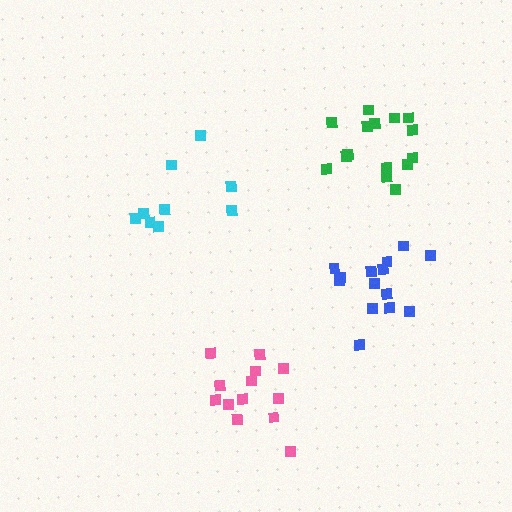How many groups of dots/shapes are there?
There are 4 groups.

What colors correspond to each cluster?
The clusters are colored: pink, green, cyan, blue.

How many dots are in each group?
Group 1: 13 dots, Group 2: 15 dots, Group 3: 9 dots, Group 4: 15 dots (52 total).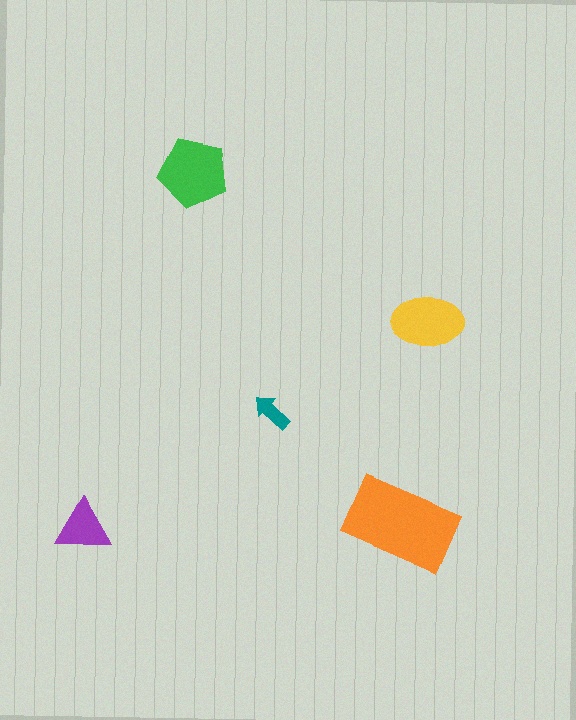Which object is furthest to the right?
The yellow ellipse is rightmost.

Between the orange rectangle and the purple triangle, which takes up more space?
The orange rectangle.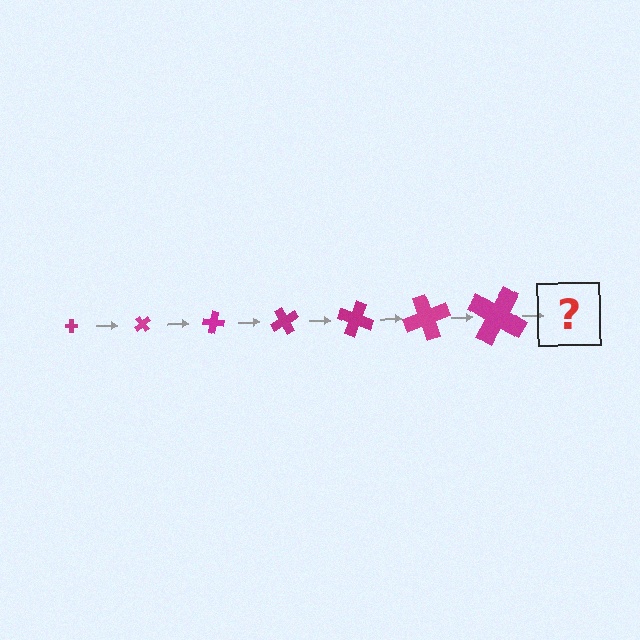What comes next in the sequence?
The next element should be a cross, larger than the previous one and rotated 350 degrees from the start.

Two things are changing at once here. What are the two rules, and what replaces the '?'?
The two rules are that the cross grows larger each step and it rotates 50 degrees each step. The '?' should be a cross, larger than the previous one and rotated 350 degrees from the start.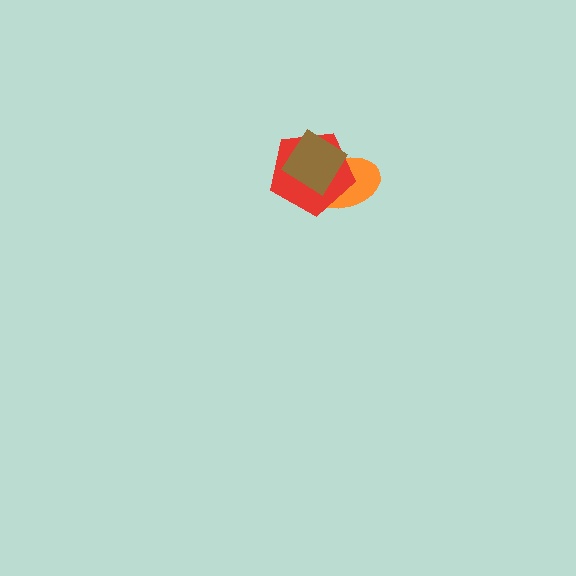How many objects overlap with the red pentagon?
2 objects overlap with the red pentagon.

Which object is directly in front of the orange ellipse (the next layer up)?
The red pentagon is directly in front of the orange ellipse.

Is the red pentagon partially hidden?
Yes, it is partially covered by another shape.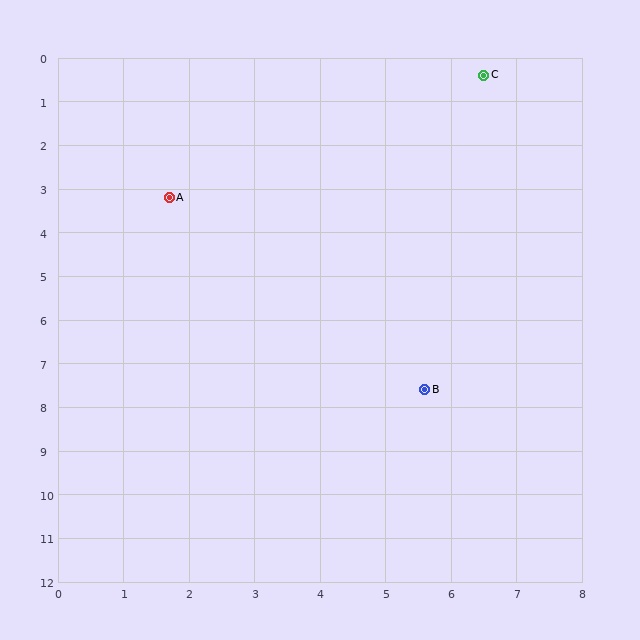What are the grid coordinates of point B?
Point B is at approximately (5.6, 7.6).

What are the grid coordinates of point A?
Point A is at approximately (1.7, 3.2).